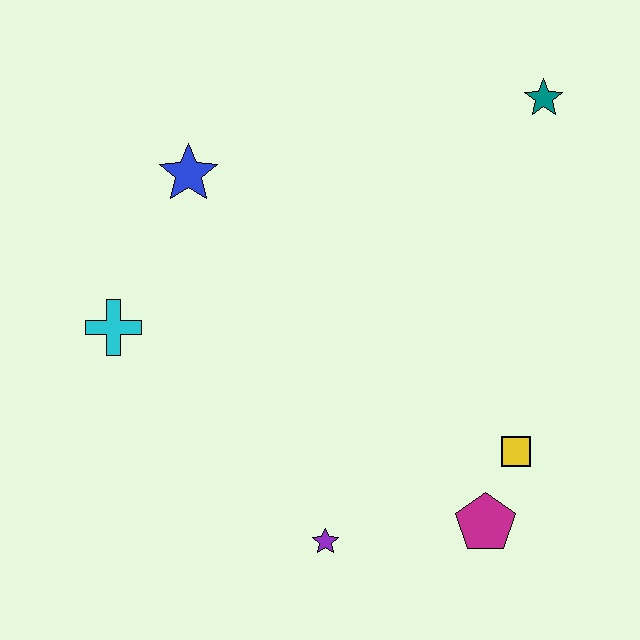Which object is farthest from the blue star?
The magenta pentagon is farthest from the blue star.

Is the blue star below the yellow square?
No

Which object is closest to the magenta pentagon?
The yellow square is closest to the magenta pentagon.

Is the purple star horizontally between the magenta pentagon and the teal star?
No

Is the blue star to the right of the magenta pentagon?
No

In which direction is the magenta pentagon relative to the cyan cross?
The magenta pentagon is to the right of the cyan cross.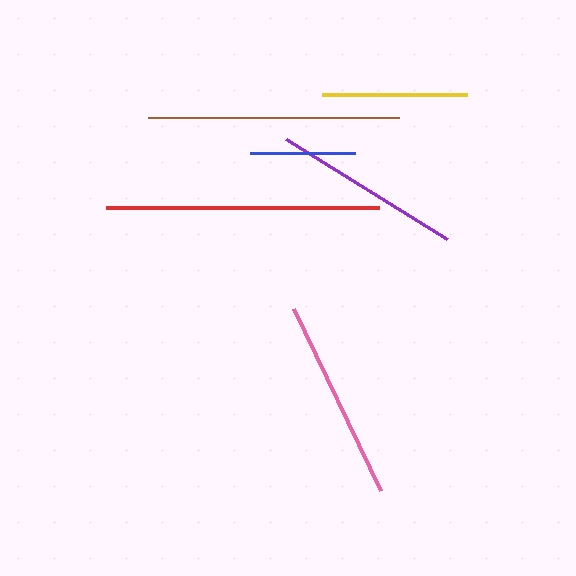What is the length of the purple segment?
The purple segment is approximately 189 pixels long.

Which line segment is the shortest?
The blue line is the shortest at approximately 105 pixels.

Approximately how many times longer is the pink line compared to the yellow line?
The pink line is approximately 1.4 times the length of the yellow line.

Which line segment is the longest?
The red line is the longest at approximately 272 pixels.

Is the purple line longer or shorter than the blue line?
The purple line is longer than the blue line.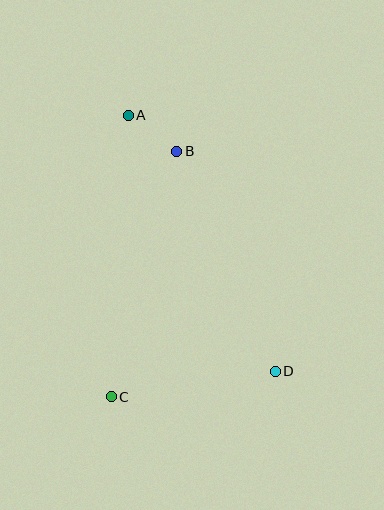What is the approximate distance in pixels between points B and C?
The distance between B and C is approximately 254 pixels.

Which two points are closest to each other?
Points A and B are closest to each other.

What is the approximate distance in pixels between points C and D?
The distance between C and D is approximately 166 pixels.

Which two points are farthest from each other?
Points A and D are farthest from each other.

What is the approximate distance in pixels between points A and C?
The distance between A and C is approximately 282 pixels.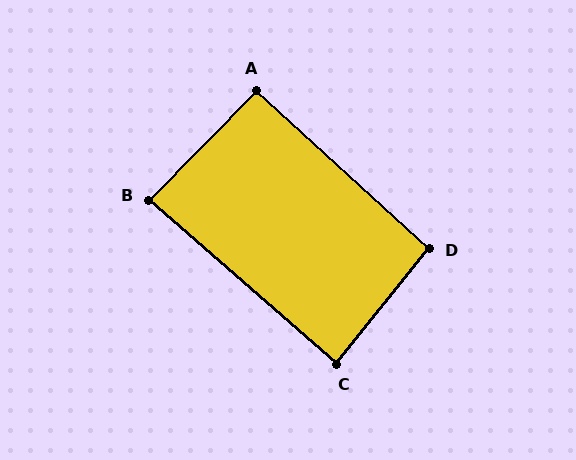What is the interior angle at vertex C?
Approximately 88 degrees (approximately right).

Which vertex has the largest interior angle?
D, at approximately 93 degrees.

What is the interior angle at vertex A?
Approximately 92 degrees (approximately right).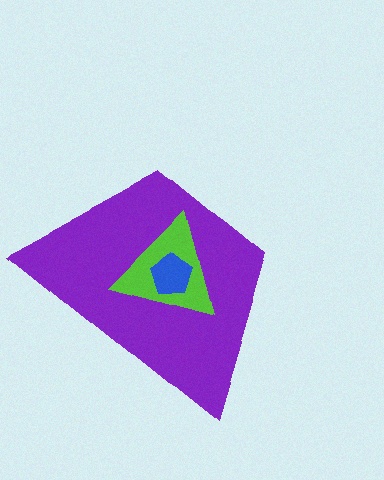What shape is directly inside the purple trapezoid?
The lime triangle.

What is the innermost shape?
The blue pentagon.